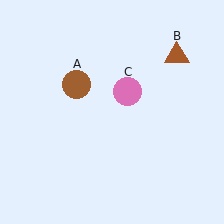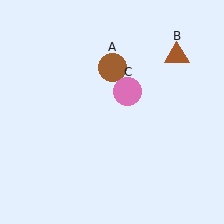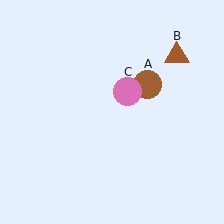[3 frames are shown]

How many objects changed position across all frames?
1 object changed position: brown circle (object A).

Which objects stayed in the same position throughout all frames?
Brown triangle (object B) and pink circle (object C) remained stationary.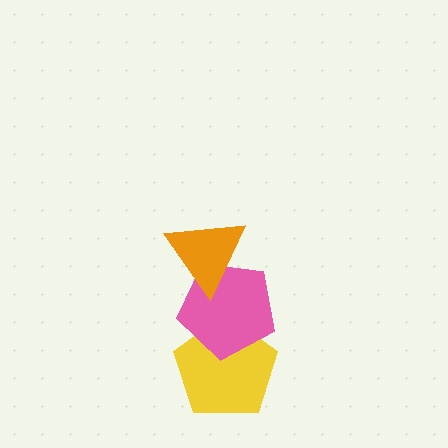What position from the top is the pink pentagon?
The pink pentagon is 2nd from the top.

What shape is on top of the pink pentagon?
The orange triangle is on top of the pink pentagon.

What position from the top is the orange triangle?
The orange triangle is 1st from the top.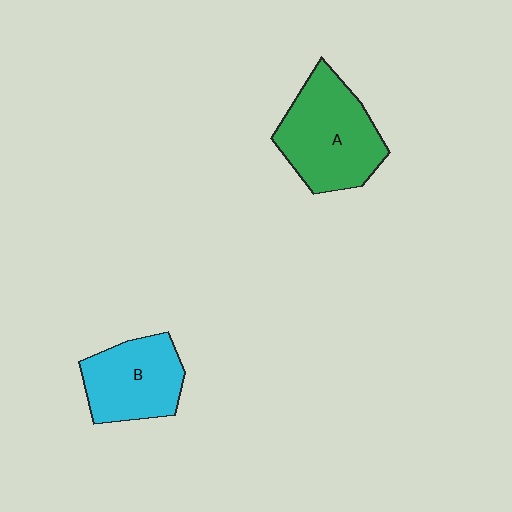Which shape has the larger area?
Shape A (green).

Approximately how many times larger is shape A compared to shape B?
Approximately 1.3 times.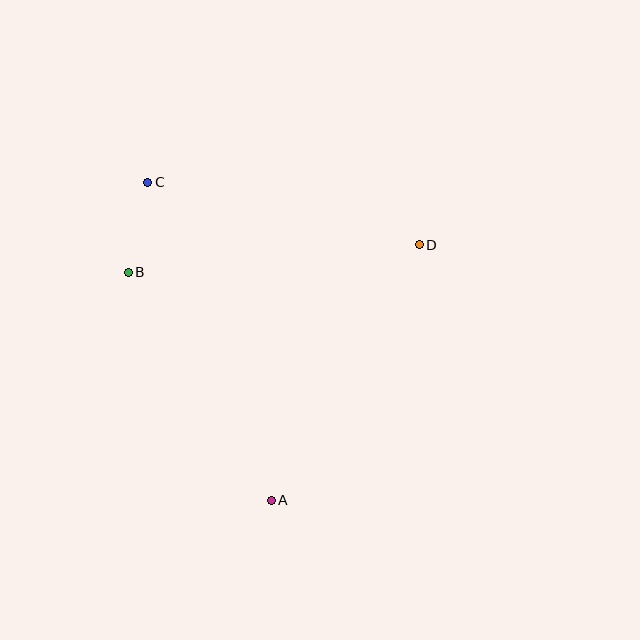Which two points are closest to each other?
Points B and C are closest to each other.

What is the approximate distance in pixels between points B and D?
The distance between B and D is approximately 292 pixels.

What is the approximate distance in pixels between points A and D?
The distance between A and D is approximately 296 pixels.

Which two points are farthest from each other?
Points A and C are farthest from each other.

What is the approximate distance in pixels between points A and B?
The distance between A and B is approximately 269 pixels.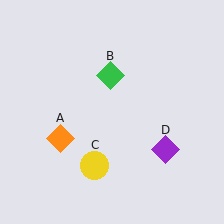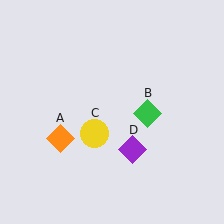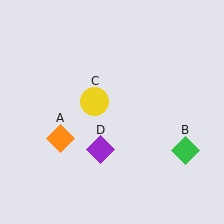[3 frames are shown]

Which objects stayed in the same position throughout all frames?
Orange diamond (object A) remained stationary.